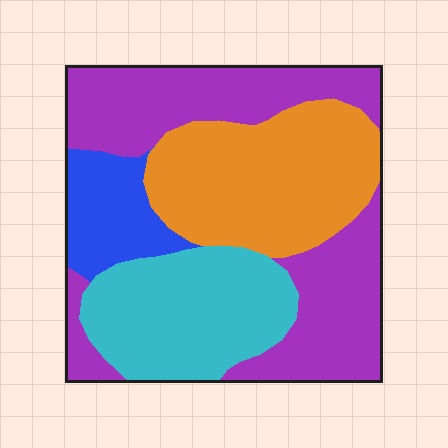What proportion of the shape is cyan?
Cyan takes up about one quarter (1/4) of the shape.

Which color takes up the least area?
Blue, at roughly 10%.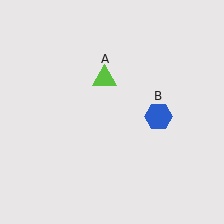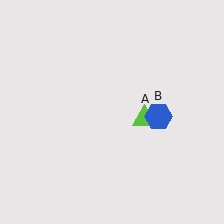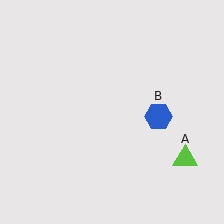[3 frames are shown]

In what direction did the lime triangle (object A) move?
The lime triangle (object A) moved down and to the right.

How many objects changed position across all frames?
1 object changed position: lime triangle (object A).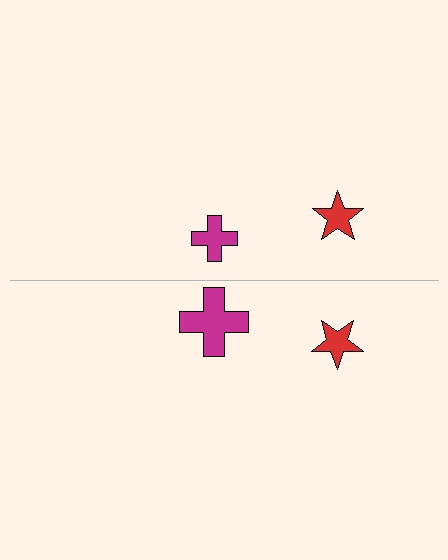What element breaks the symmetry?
The magenta cross on the bottom side has a different size than its mirror counterpart.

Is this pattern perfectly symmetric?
No, the pattern is not perfectly symmetric. The magenta cross on the bottom side has a different size than its mirror counterpart.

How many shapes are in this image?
There are 4 shapes in this image.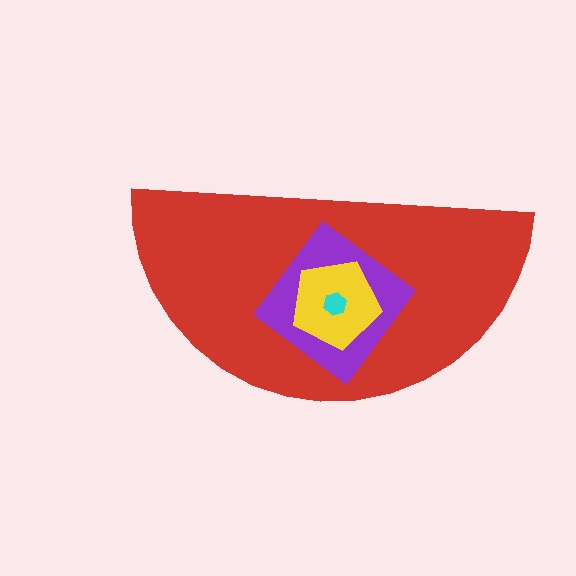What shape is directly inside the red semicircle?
The purple diamond.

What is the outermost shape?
The red semicircle.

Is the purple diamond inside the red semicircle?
Yes.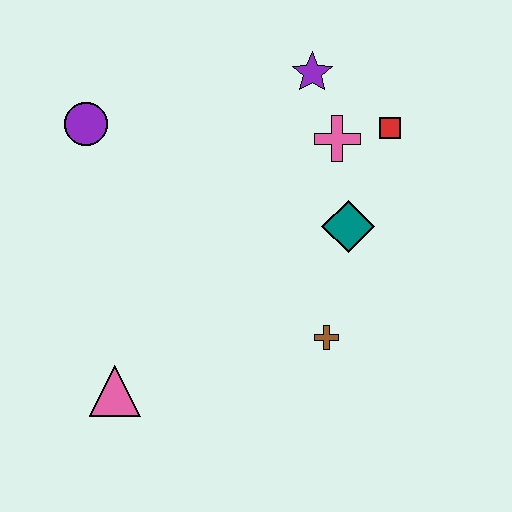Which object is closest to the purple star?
The pink cross is closest to the purple star.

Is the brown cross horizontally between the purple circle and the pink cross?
Yes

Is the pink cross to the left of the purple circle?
No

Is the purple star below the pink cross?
No